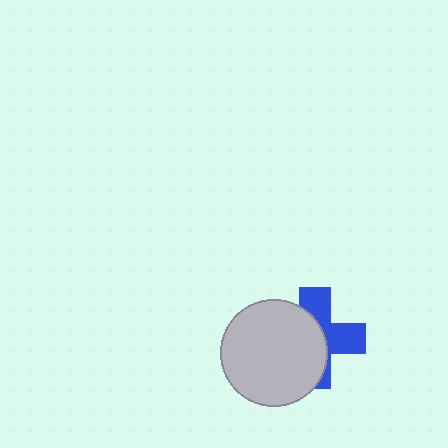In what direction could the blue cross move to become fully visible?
The blue cross could move right. That would shift it out from behind the light gray circle entirely.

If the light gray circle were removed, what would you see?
You would see the complete blue cross.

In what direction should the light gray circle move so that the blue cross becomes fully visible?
The light gray circle should move left. That is the shortest direction to clear the overlap and leave the blue cross fully visible.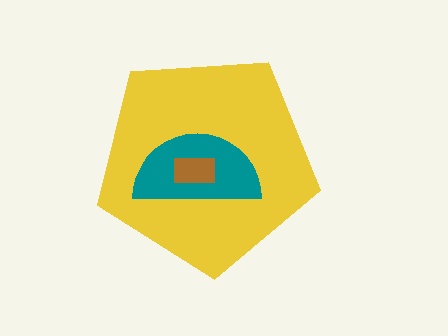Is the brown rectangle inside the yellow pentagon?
Yes.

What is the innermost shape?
The brown rectangle.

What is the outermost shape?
The yellow pentagon.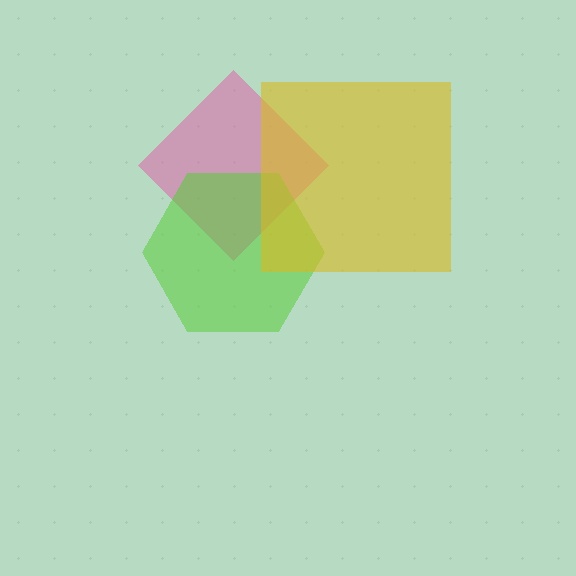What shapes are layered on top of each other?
The layered shapes are: a pink diamond, a lime hexagon, a yellow square.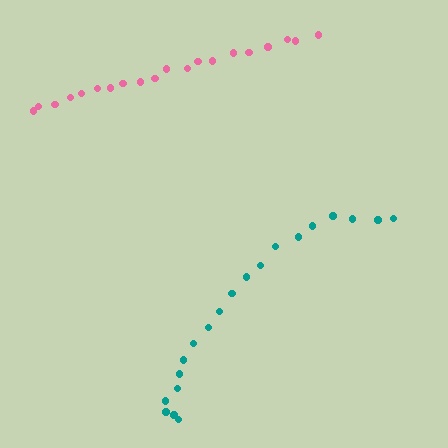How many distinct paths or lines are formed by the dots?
There are 2 distinct paths.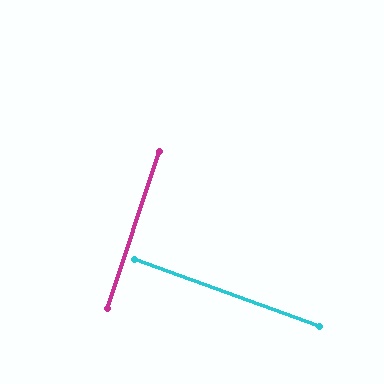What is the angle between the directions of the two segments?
Approximately 88 degrees.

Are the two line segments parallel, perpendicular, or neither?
Perpendicular — they meet at approximately 88°.